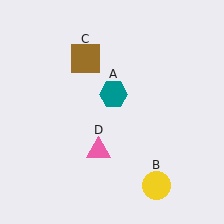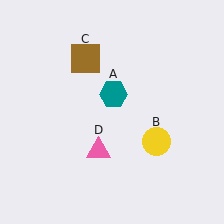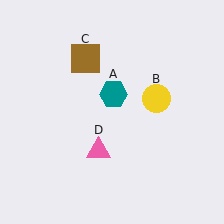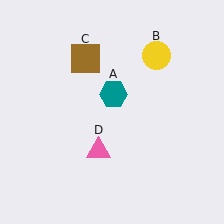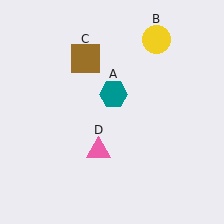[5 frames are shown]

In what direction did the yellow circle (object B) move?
The yellow circle (object B) moved up.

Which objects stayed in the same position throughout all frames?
Teal hexagon (object A) and brown square (object C) and pink triangle (object D) remained stationary.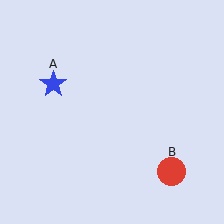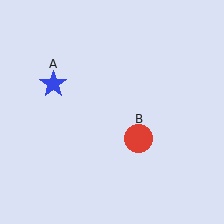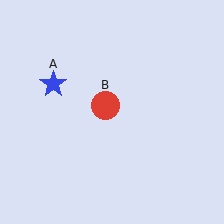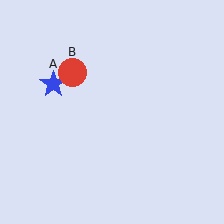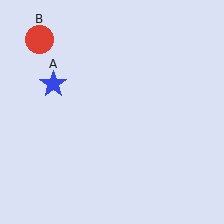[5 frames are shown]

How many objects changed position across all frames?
1 object changed position: red circle (object B).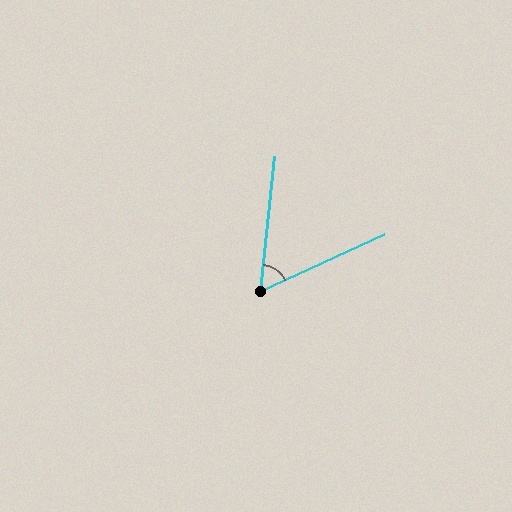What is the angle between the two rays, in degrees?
Approximately 59 degrees.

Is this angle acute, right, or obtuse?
It is acute.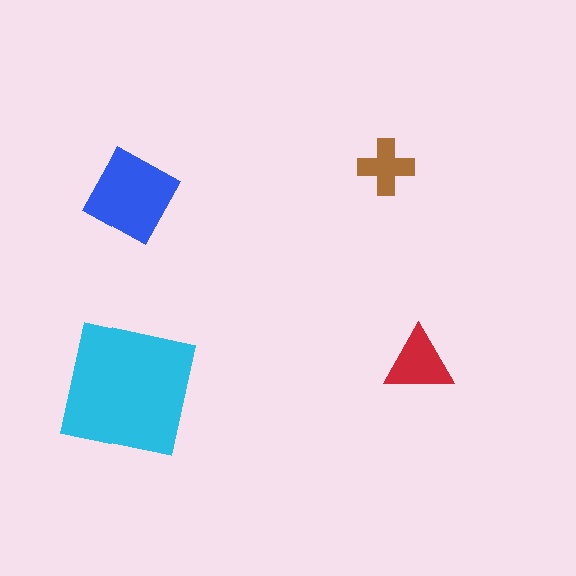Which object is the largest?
The cyan square.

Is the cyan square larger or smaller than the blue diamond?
Larger.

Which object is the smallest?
The brown cross.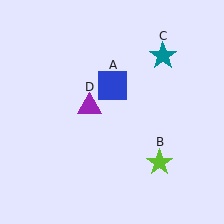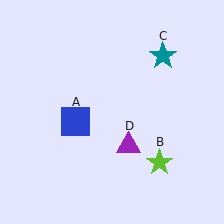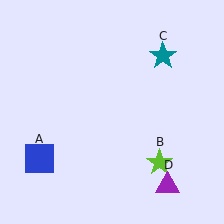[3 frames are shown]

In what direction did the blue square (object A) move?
The blue square (object A) moved down and to the left.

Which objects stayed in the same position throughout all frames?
Lime star (object B) and teal star (object C) remained stationary.